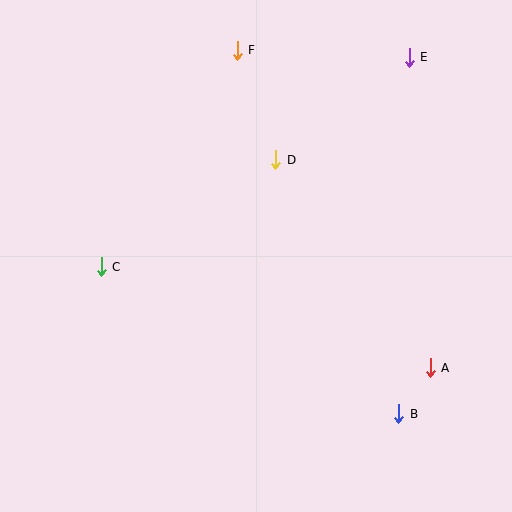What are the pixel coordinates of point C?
Point C is at (101, 267).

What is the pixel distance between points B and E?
The distance between B and E is 357 pixels.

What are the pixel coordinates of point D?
Point D is at (276, 160).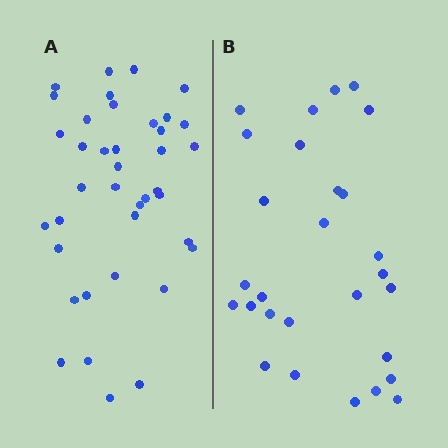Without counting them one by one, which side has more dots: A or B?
Region A (the left region) has more dots.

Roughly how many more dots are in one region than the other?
Region A has roughly 12 or so more dots than region B.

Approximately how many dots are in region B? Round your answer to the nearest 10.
About 30 dots. (The exact count is 28, which rounds to 30.)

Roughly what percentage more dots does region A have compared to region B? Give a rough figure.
About 40% more.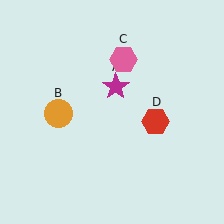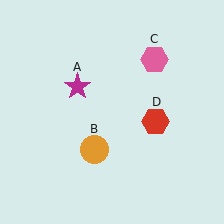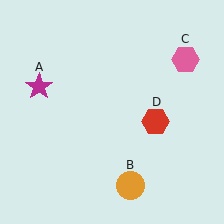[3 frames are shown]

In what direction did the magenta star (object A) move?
The magenta star (object A) moved left.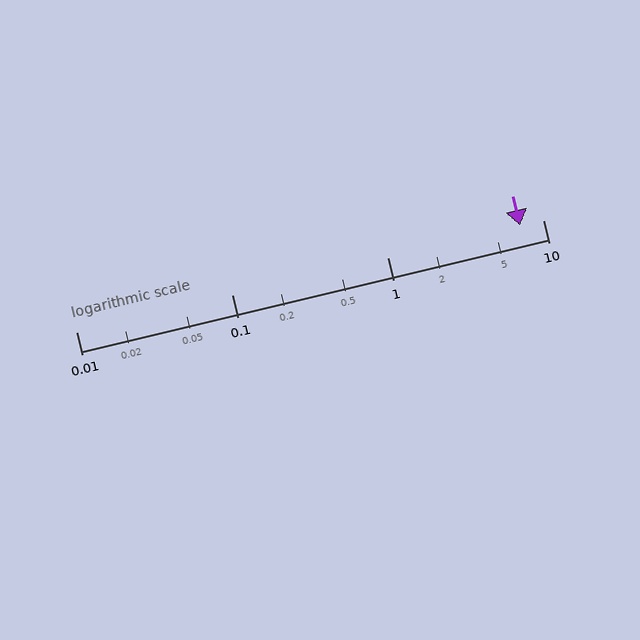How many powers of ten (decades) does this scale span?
The scale spans 3 decades, from 0.01 to 10.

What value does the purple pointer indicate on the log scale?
The pointer indicates approximately 7.1.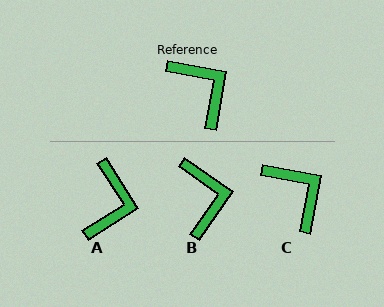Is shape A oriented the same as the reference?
No, it is off by about 47 degrees.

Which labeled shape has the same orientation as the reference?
C.